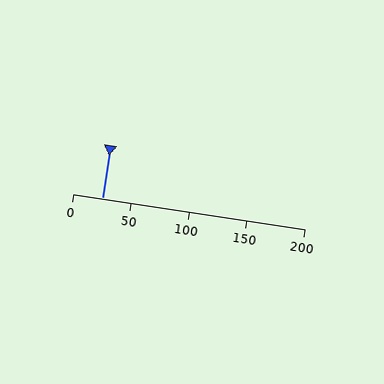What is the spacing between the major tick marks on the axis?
The major ticks are spaced 50 apart.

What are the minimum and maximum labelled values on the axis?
The axis runs from 0 to 200.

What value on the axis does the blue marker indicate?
The marker indicates approximately 25.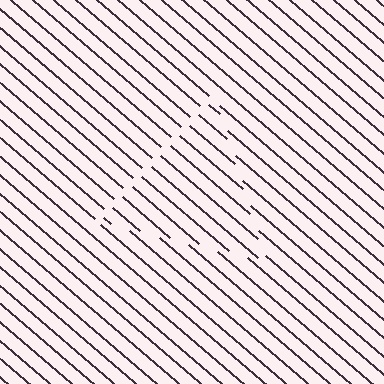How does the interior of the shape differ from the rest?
The interior of the shape contains the same grating, shifted by half a period — the contour is defined by the phase discontinuity where line-ends from the inner and outer gratings abut.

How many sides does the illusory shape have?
3 sides — the line-ends trace a triangle.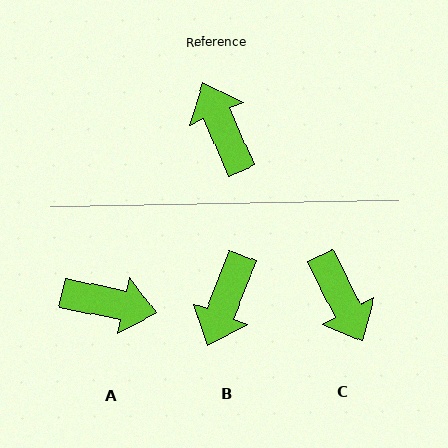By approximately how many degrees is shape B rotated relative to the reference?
Approximately 135 degrees counter-clockwise.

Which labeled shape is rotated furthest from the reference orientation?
C, about 177 degrees away.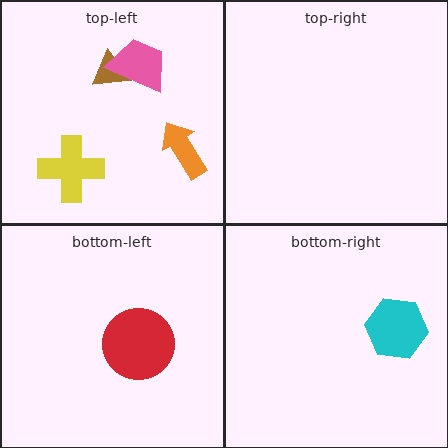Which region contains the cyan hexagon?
The bottom-right region.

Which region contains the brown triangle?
The top-left region.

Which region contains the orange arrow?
The top-left region.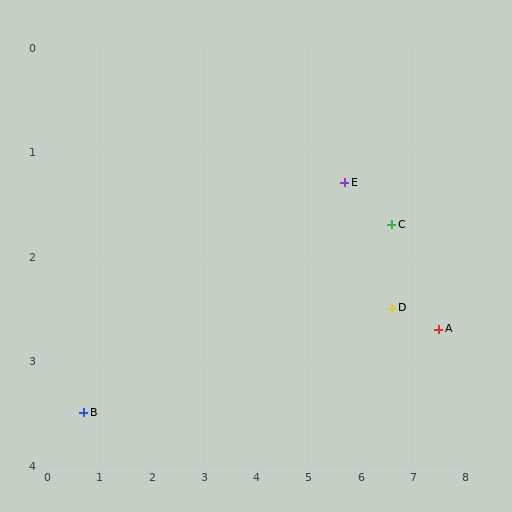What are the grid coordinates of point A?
Point A is at approximately (7.5, 2.7).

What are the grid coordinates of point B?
Point B is at approximately (0.7, 3.5).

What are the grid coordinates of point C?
Point C is at approximately (6.6, 1.7).